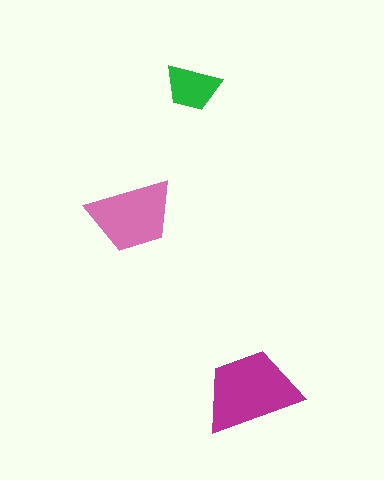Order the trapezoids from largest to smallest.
the magenta one, the pink one, the green one.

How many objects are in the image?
There are 3 objects in the image.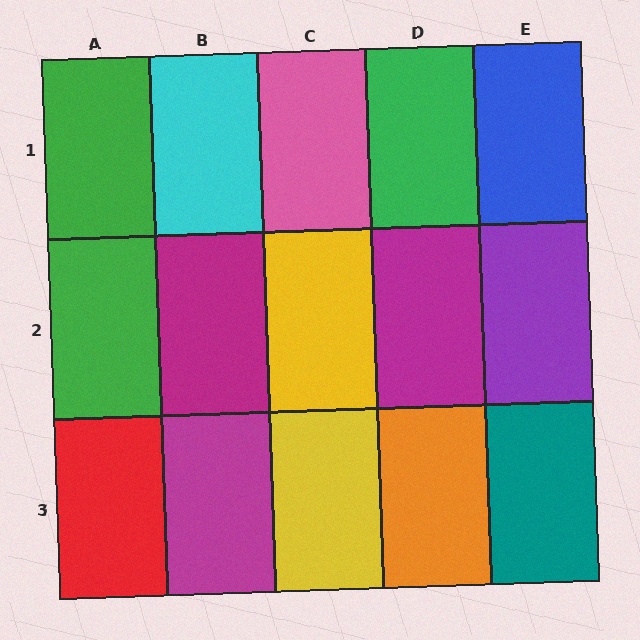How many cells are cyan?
1 cell is cyan.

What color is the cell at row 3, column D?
Orange.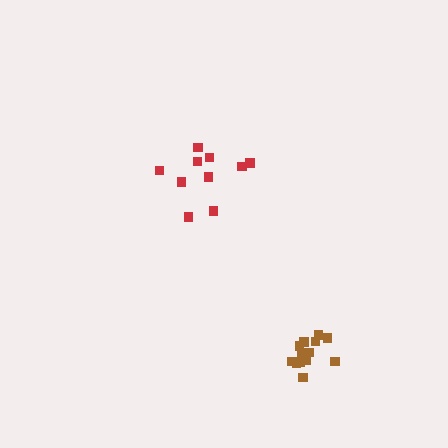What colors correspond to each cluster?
The clusters are colored: red, brown.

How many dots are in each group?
Group 1: 10 dots, Group 2: 13 dots (23 total).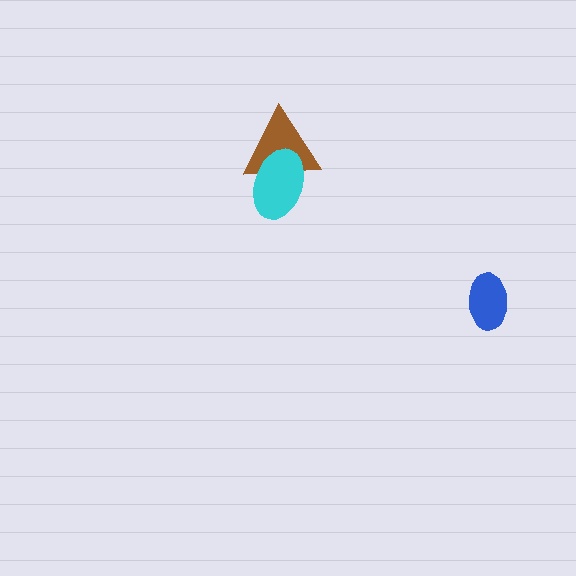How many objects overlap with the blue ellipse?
0 objects overlap with the blue ellipse.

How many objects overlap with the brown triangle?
1 object overlaps with the brown triangle.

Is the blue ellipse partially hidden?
No, no other shape covers it.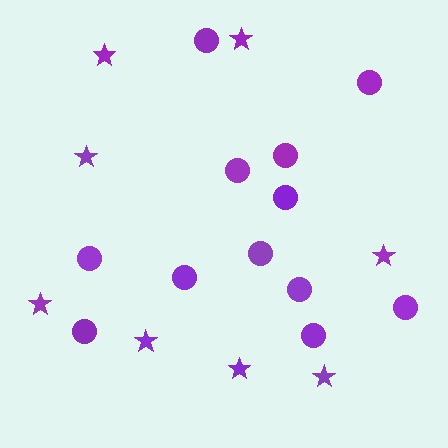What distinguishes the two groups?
There are 2 groups: one group of stars (8) and one group of circles (12).